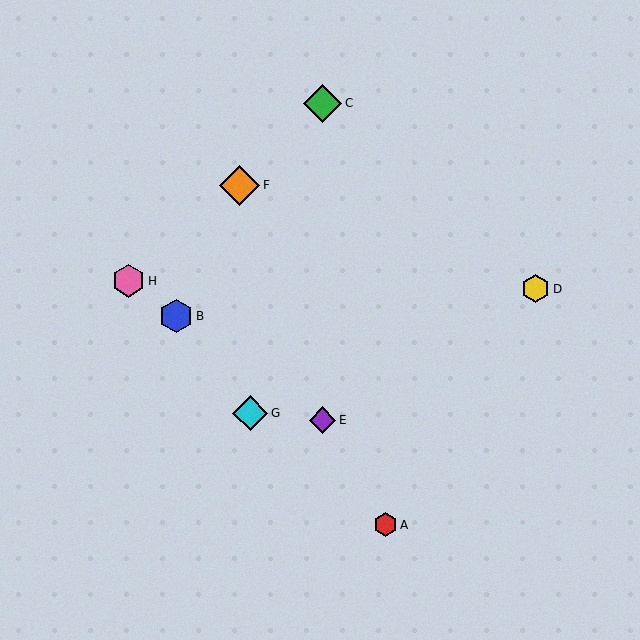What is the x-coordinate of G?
Object G is at x≈250.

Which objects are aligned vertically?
Objects C, E are aligned vertically.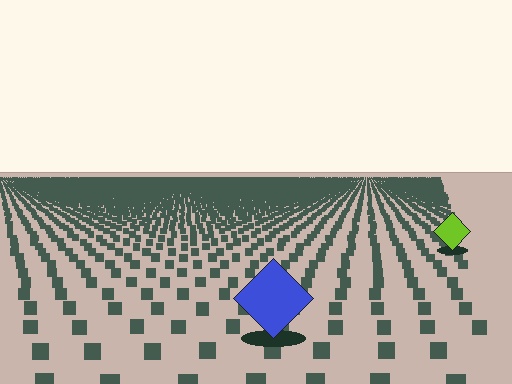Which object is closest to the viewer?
The blue diamond is closest. The texture marks near it are larger and more spread out.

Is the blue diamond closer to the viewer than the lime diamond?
Yes. The blue diamond is closer — you can tell from the texture gradient: the ground texture is coarser near it.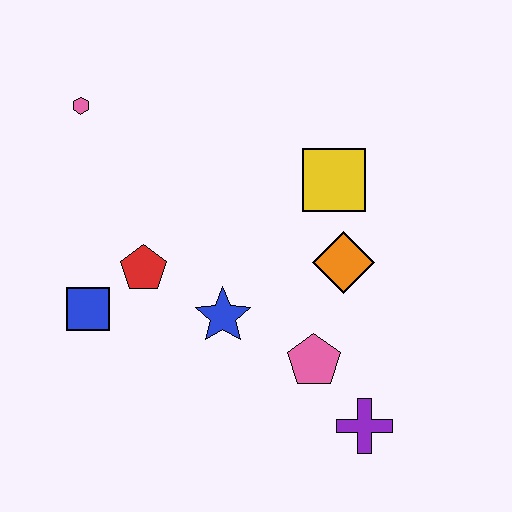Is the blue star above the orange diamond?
No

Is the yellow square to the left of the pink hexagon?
No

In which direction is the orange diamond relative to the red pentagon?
The orange diamond is to the right of the red pentagon.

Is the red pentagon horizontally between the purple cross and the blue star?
No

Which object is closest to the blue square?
The red pentagon is closest to the blue square.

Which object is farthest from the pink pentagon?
The pink hexagon is farthest from the pink pentagon.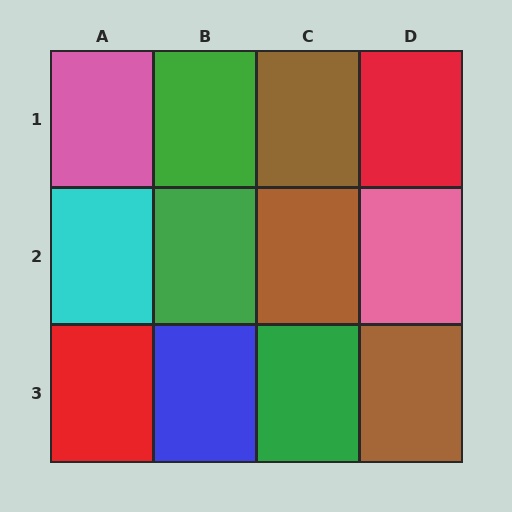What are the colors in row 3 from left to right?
Red, blue, green, brown.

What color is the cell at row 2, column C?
Brown.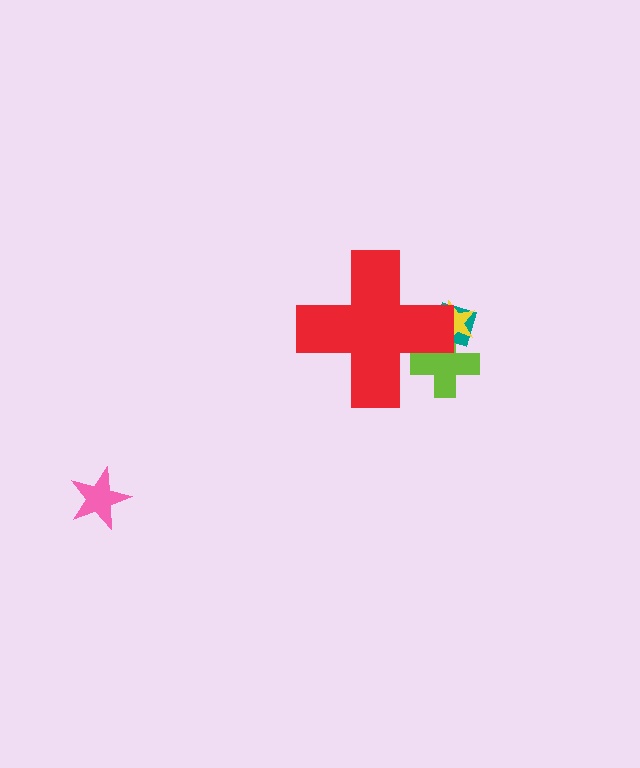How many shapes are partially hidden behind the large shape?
3 shapes are partially hidden.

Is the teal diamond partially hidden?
Yes, the teal diamond is partially hidden behind the red cross.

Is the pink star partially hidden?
No, the pink star is fully visible.